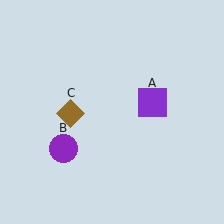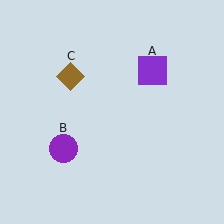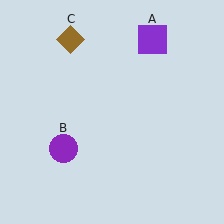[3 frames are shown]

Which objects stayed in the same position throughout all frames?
Purple circle (object B) remained stationary.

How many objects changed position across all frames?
2 objects changed position: purple square (object A), brown diamond (object C).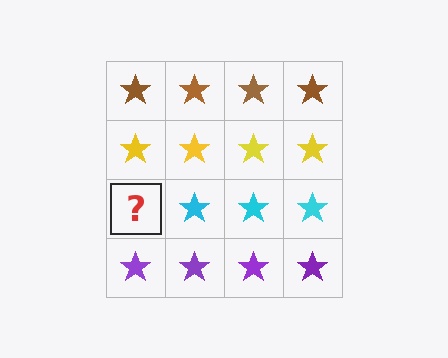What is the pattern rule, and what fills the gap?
The rule is that each row has a consistent color. The gap should be filled with a cyan star.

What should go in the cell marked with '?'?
The missing cell should contain a cyan star.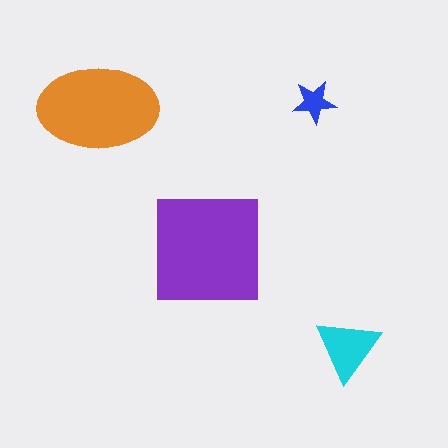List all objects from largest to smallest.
The purple square, the orange ellipse, the cyan triangle, the blue star.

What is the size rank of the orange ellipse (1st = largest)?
2nd.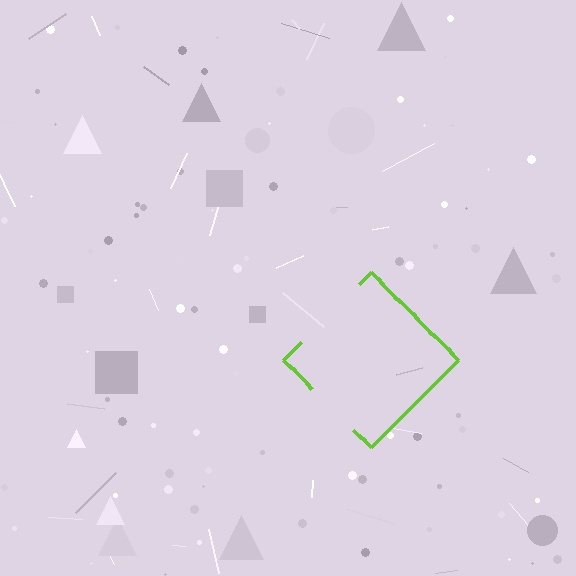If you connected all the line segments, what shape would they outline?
They would outline a diamond.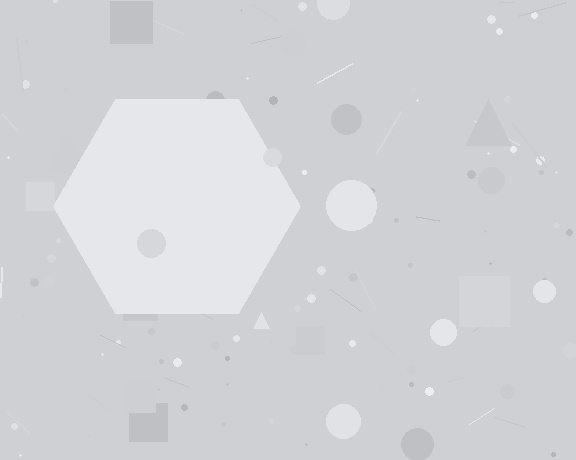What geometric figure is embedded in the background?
A hexagon is embedded in the background.